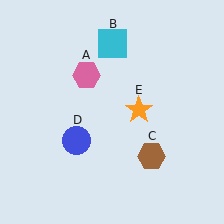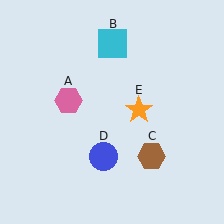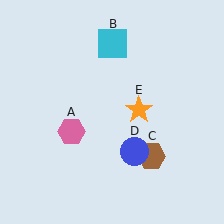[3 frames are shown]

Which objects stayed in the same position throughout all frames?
Cyan square (object B) and brown hexagon (object C) and orange star (object E) remained stationary.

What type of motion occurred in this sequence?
The pink hexagon (object A), blue circle (object D) rotated counterclockwise around the center of the scene.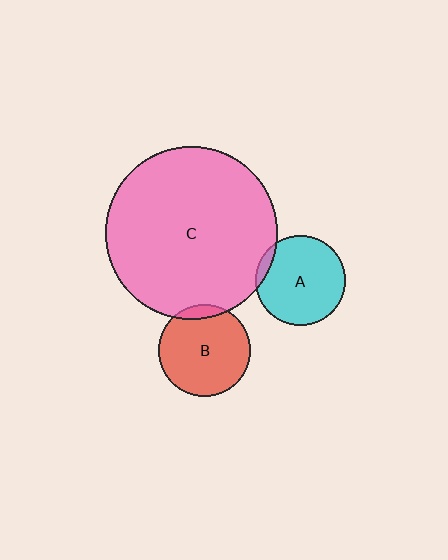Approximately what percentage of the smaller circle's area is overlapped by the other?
Approximately 5%.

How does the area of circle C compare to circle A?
Approximately 3.6 times.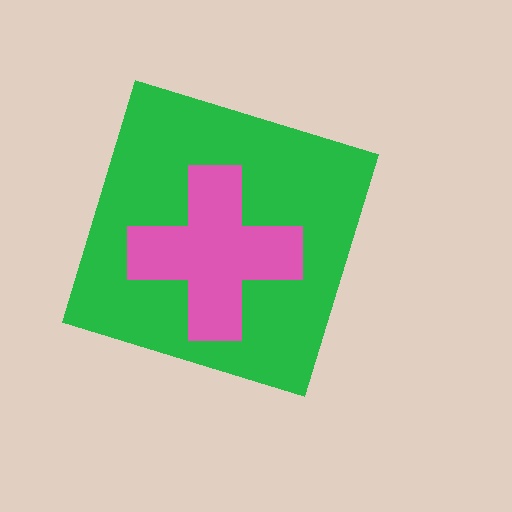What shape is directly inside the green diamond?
The pink cross.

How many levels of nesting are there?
2.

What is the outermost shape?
The green diamond.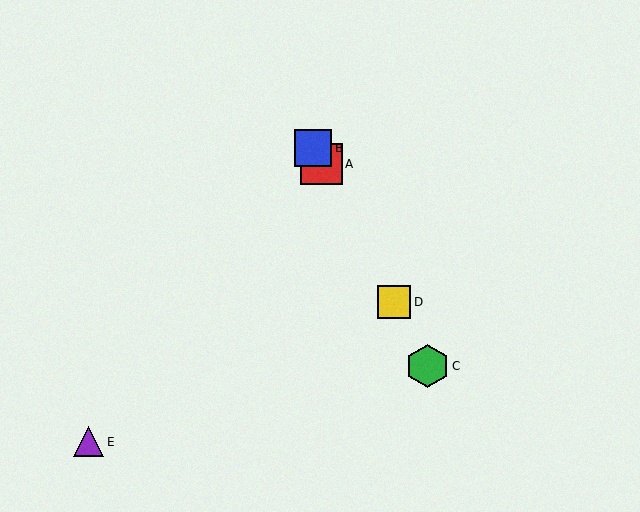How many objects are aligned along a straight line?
4 objects (A, B, C, D) are aligned along a straight line.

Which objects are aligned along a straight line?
Objects A, B, C, D are aligned along a straight line.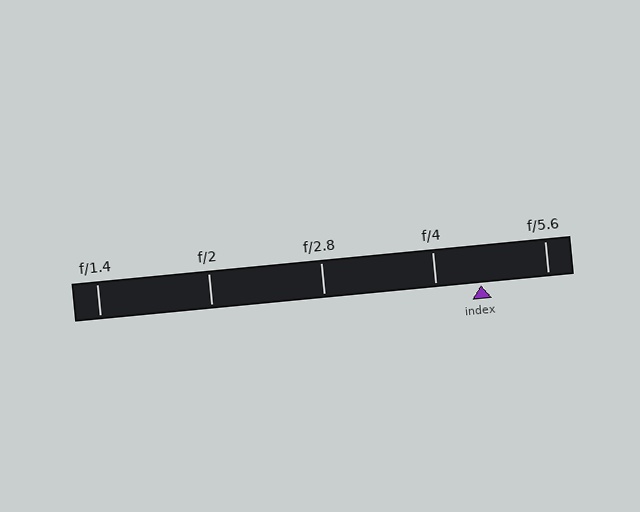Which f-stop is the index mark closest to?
The index mark is closest to f/4.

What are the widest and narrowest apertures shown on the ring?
The widest aperture shown is f/1.4 and the narrowest is f/5.6.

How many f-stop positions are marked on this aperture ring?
There are 5 f-stop positions marked.